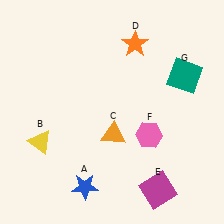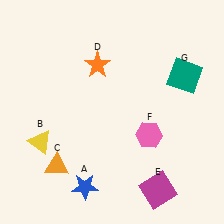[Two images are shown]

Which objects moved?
The objects that moved are: the orange triangle (C), the orange star (D).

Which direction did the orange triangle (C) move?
The orange triangle (C) moved left.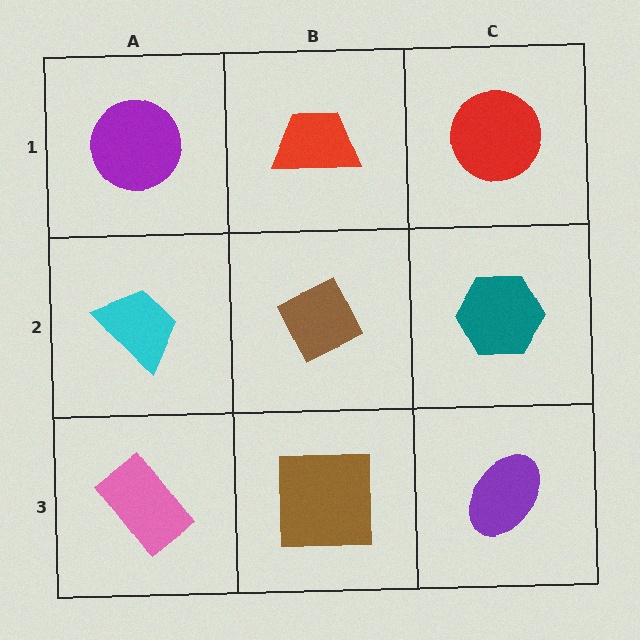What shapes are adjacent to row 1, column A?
A cyan trapezoid (row 2, column A), a red trapezoid (row 1, column B).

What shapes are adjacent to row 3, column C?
A teal hexagon (row 2, column C), a brown square (row 3, column B).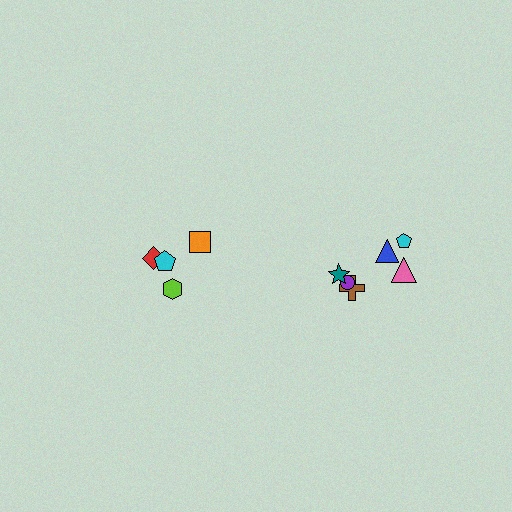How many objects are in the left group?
There are 4 objects.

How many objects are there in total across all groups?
There are 10 objects.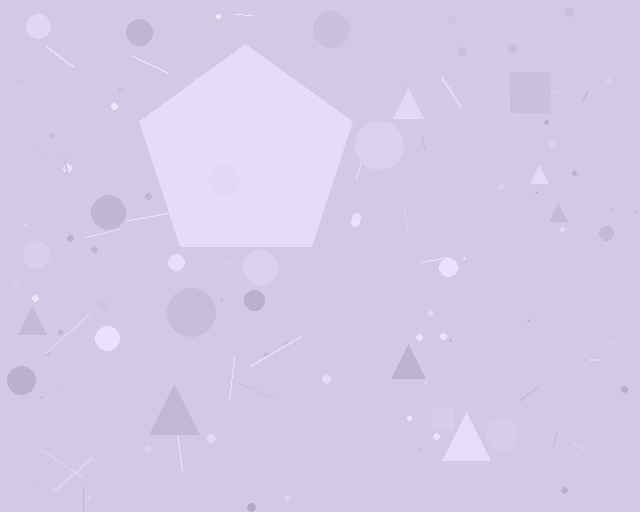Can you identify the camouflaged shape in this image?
The camouflaged shape is a pentagon.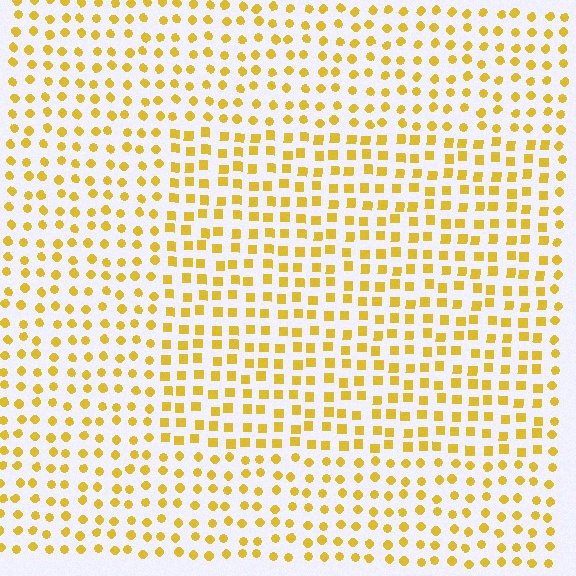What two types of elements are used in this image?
The image uses squares inside the rectangle region and circles outside it.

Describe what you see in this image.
The image is filled with small yellow elements arranged in a uniform grid. A rectangle-shaped region contains squares, while the surrounding area contains circles. The boundary is defined purely by the change in element shape.